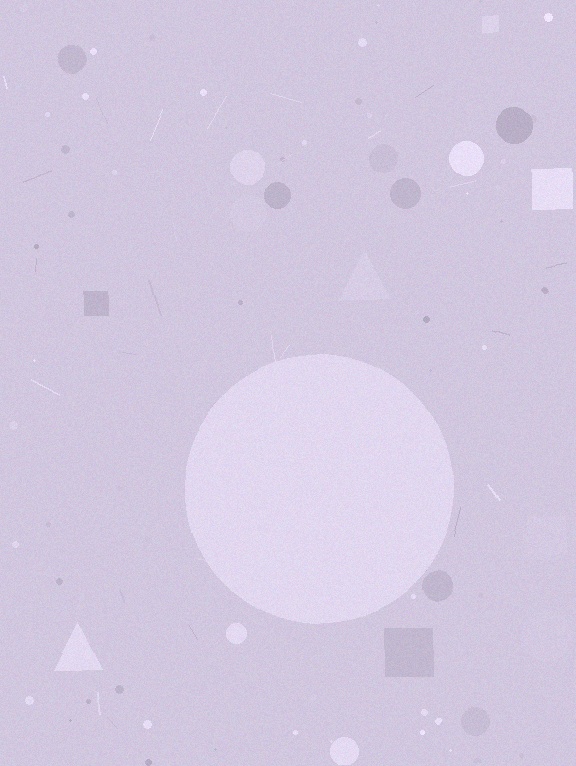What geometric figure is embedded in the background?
A circle is embedded in the background.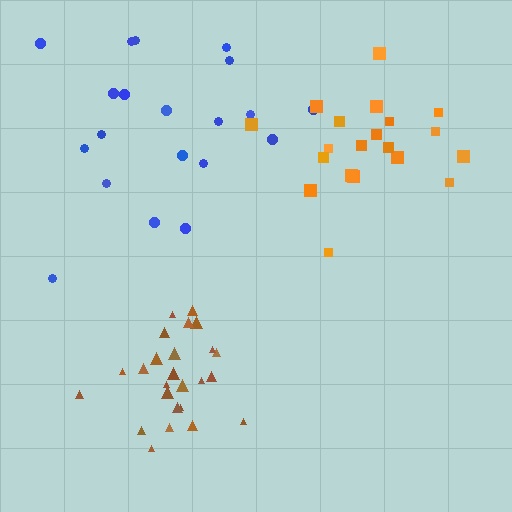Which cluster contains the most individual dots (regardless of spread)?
Brown (25).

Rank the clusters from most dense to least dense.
brown, orange, blue.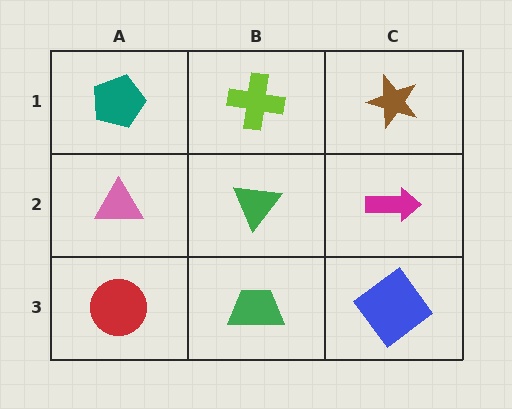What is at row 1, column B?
A lime cross.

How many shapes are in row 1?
3 shapes.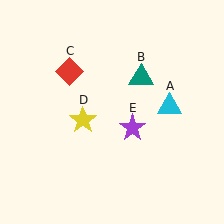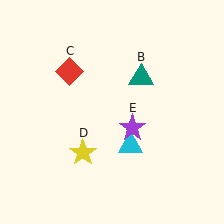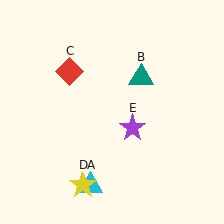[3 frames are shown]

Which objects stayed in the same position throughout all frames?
Teal triangle (object B) and red diamond (object C) and purple star (object E) remained stationary.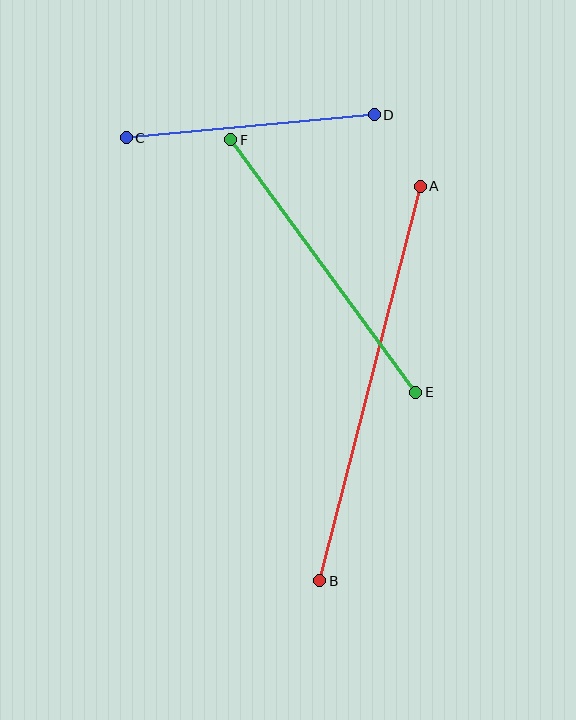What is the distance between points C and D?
The distance is approximately 249 pixels.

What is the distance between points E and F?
The distance is approximately 313 pixels.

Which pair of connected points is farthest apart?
Points A and B are farthest apart.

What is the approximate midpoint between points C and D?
The midpoint is at approximately (250, 126) pixels.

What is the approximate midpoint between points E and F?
The midpoint is at approximately (323, 266) pixels.